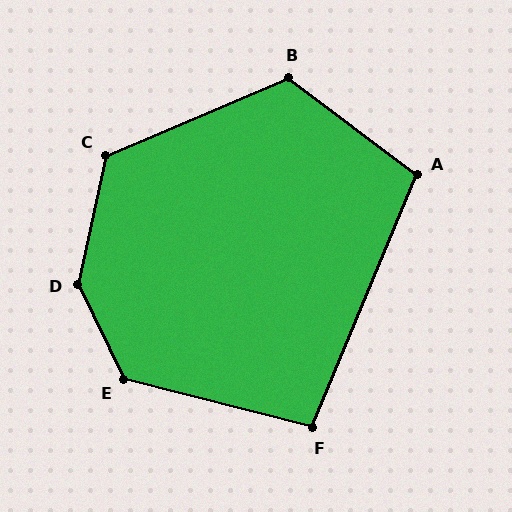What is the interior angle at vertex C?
Approximately 125 degrees (obtuse).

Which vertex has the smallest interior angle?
F, at approximately 98 degrees.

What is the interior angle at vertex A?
Approximately 104 degrees (obtuse).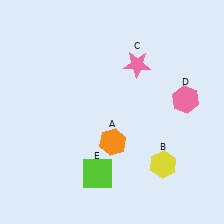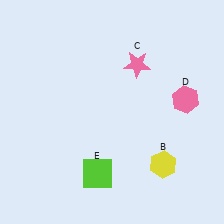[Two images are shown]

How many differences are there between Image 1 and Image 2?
There is 1 difference between the two images.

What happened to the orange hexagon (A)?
The orange hexagon (A) was removed in Image 2. It was in the bottom-right area of Image 1.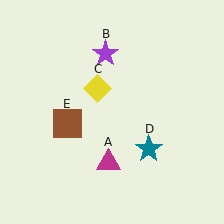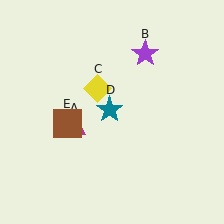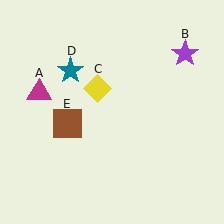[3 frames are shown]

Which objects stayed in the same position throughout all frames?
Yellow diamond (object C) and brown square (object E) remained stationary.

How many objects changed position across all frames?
3 objects changed position: magenta triangle (object A), purple star (object B), teal star (object D).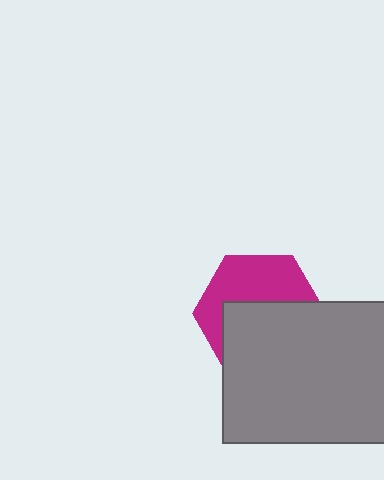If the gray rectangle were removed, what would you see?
You would see the complete magenta hexagon.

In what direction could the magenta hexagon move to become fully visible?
The magenta hexagon could move up. That would shift it out from behind the gray rectangle entirely.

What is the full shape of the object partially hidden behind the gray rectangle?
The partially hidden object is a magenta hexagon.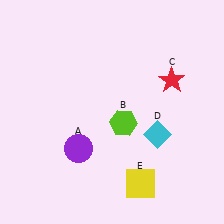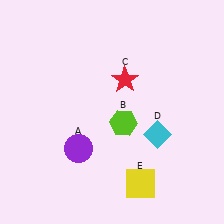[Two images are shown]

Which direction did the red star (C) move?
The red star (C) moved left.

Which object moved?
The red star (C) moved left.